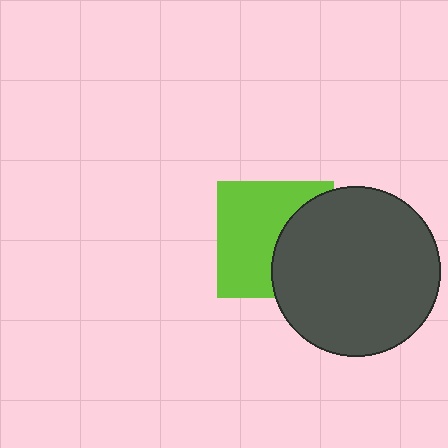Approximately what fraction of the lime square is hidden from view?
Roughly 40% of the lime square is hidden behind the dark gray circle.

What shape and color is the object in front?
The object in front is a dark gray circle.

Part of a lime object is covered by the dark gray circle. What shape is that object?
It is a square.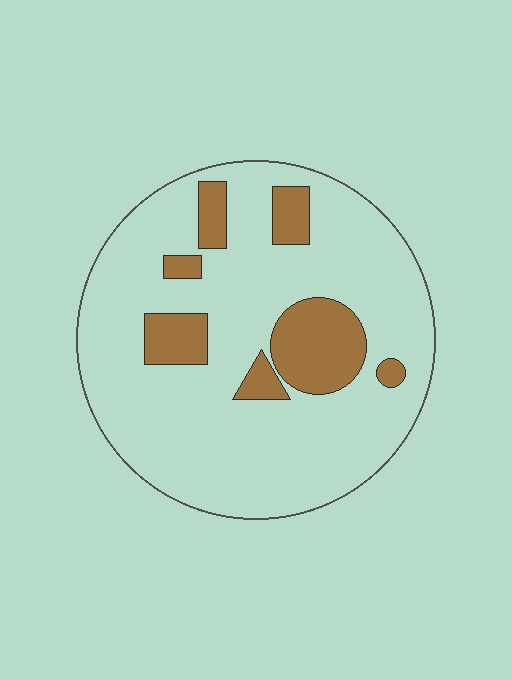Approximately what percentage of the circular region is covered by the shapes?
Approximately 20%.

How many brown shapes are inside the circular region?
7.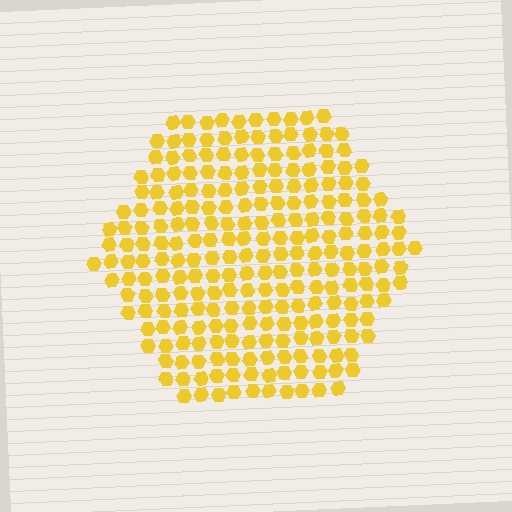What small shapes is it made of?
It is made of small hexagons.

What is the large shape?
The large shape is a hexagon.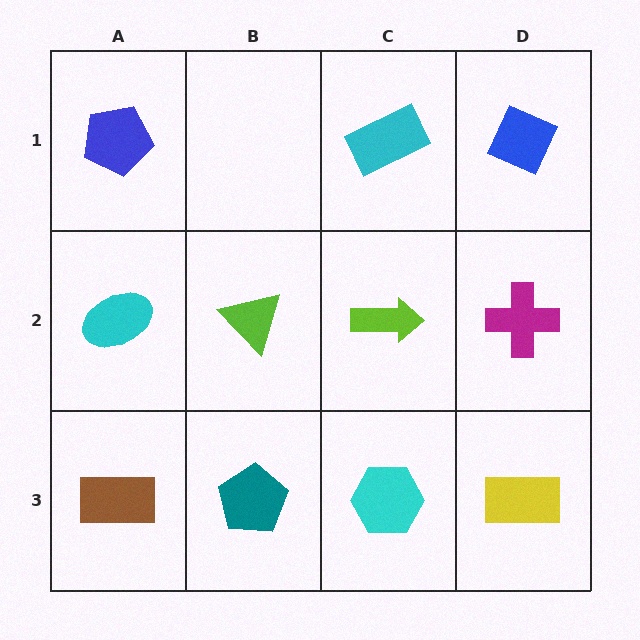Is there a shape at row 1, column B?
No, that cell is empty.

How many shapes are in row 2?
4 shapes.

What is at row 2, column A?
A cyan ellipse.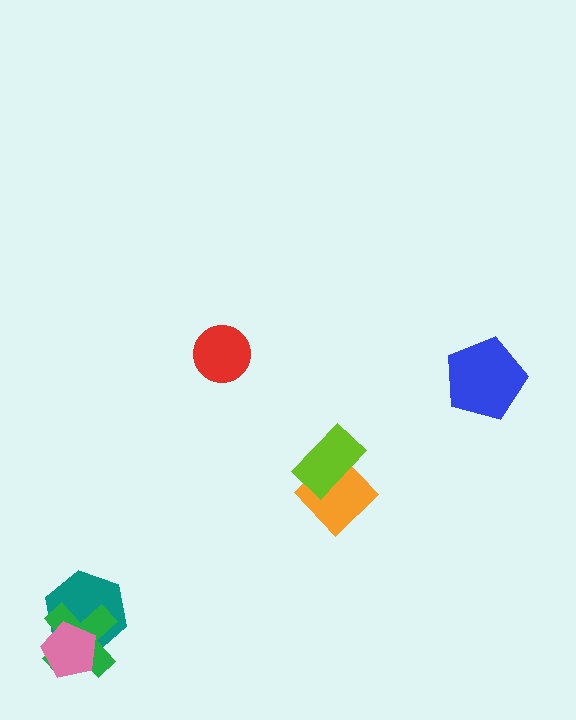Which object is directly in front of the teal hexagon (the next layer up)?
The green cross is directly in front of the teal hexagon.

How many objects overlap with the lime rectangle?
1 object overlaps with the lime rectangle.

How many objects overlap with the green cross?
2 objects overlap with the green cross.